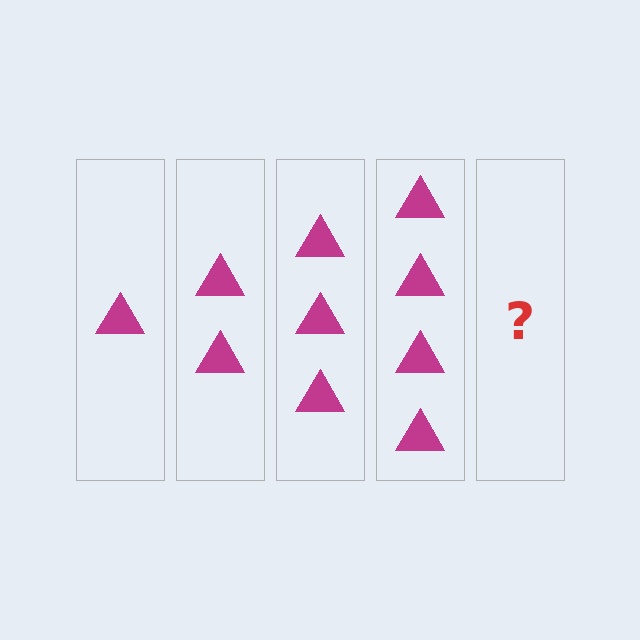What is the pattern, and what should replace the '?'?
The pattern is that each step adds one more triangle. The '?' should be 5 triangles.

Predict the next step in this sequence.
The next step is 5 triangles.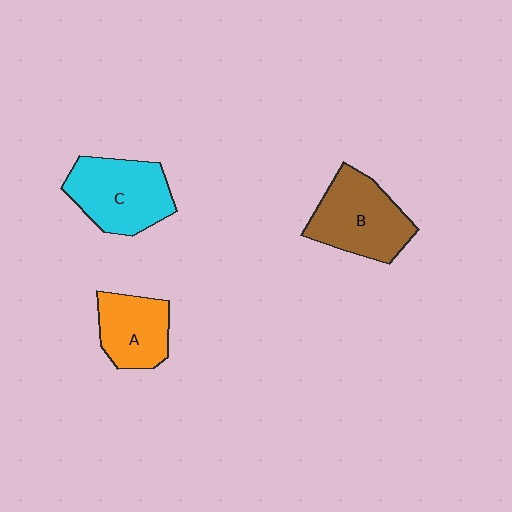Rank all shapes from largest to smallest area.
From largest to smallest: B (brown), C (cyan), A (orange).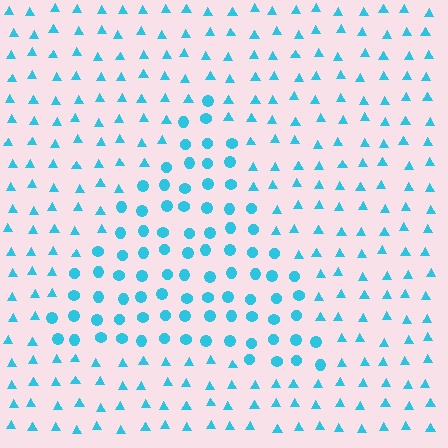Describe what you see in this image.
The image is filled with small cyan elements arranged in a uniform grid. A triangle-shaped region contains circles, while the surrounding area contains triangles. The boundary is defined purely by the change in element shape.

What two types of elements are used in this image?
The image uses circles inside the triangle region and triangles outside it.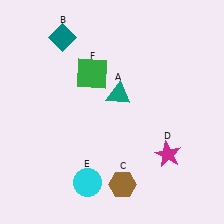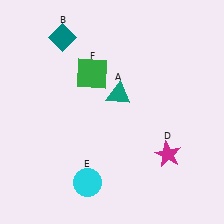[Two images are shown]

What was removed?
The brown hexagon (C) was removed in Image 2.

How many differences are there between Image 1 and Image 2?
There is 1 difference between the two images.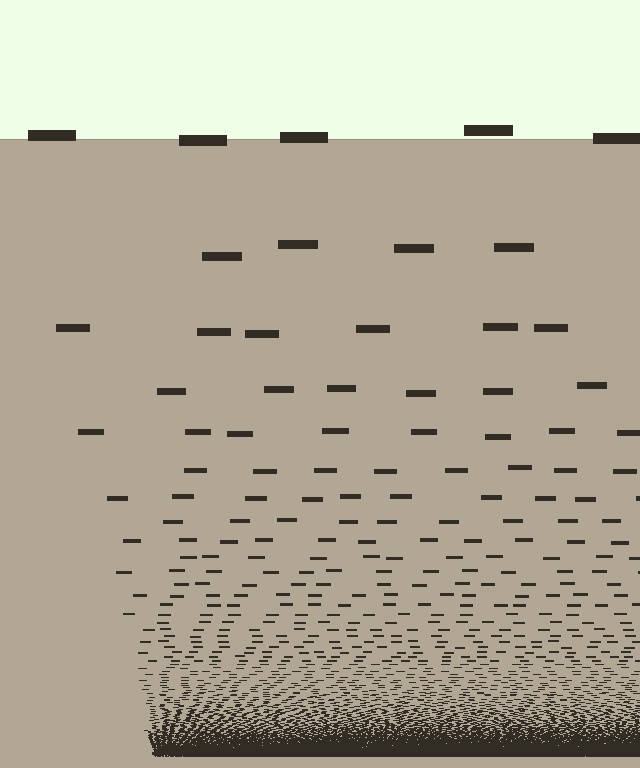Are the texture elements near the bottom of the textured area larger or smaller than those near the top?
Smaller. The gradient is inverted — elements near the bottom are smaller and denser.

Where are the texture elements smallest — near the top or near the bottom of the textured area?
Near the bottom.